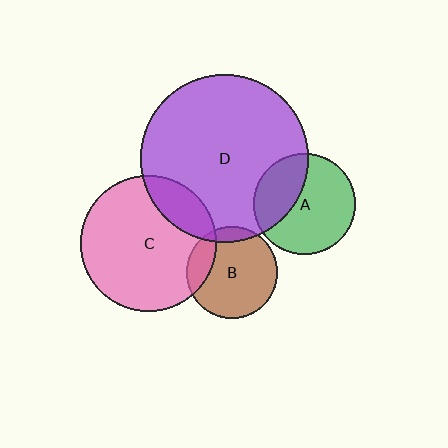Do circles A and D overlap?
Yes.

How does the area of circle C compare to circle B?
Approximately 2.2 times.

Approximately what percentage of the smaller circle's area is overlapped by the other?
Approximately 35%.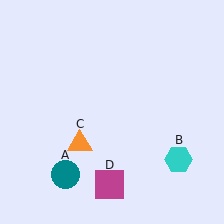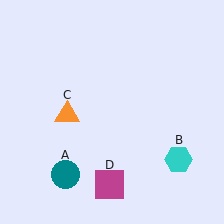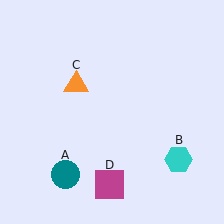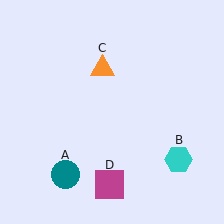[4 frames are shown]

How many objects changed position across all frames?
1 object changed position: orange triangle (object C).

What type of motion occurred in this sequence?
The orange triangle (object C) rotated clockwise around the center of the scene.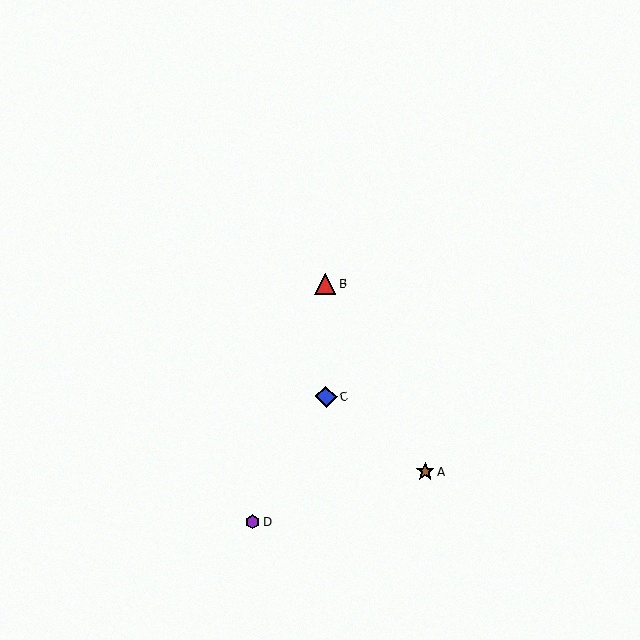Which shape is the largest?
The blue diamond (labeled C) is the largest.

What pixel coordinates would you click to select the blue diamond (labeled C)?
Click at (326, 397) to select the blue diamond C.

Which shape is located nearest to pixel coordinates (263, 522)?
The purple hexagon (labeled D) at (253, 522) is nearest to that location.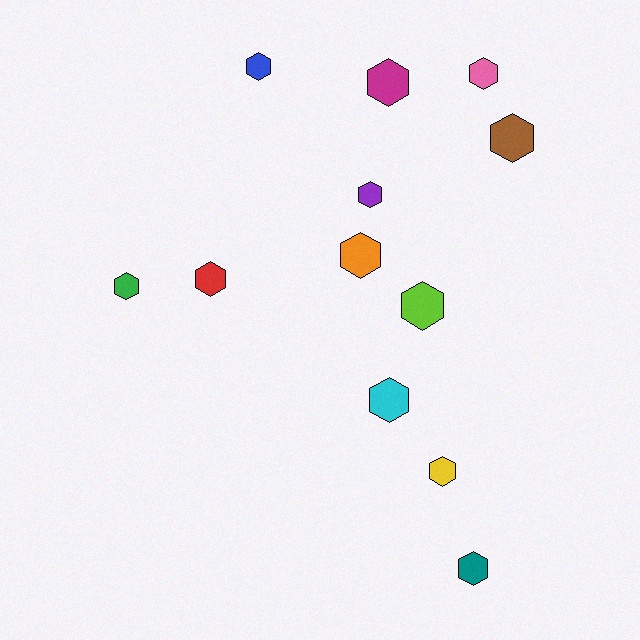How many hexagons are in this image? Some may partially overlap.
There are 12 hexagons.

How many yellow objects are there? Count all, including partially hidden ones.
There is 1 yellow object.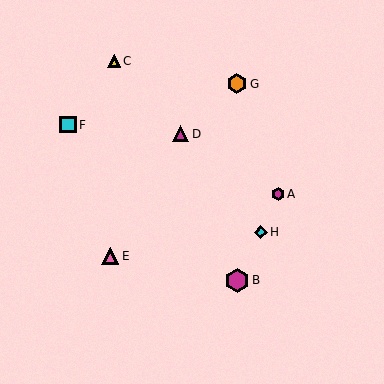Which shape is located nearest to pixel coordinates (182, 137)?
The magenta triangle (labeled D) at (181, 134) is nearest to that location.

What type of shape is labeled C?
Shape C is a yellow triangle.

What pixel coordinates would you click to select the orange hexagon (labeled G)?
Click at (237, 84) to select the orange hexagon G.